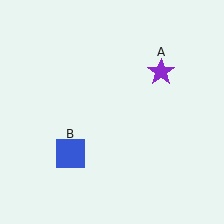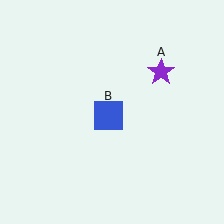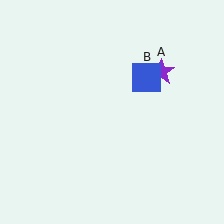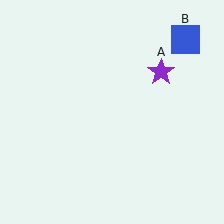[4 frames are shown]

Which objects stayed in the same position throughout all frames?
Purple star (object A) remained stationary.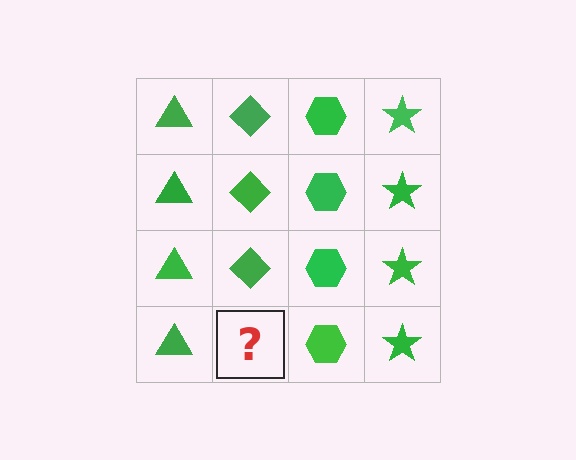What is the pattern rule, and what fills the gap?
The rule is that each column has a consistent shape. The gap should be filled with a green diamond.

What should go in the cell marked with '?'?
The missing cell should contain a green diamond.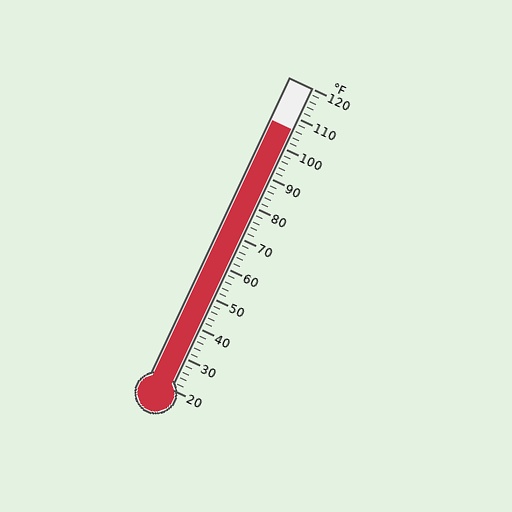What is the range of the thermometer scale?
The thermometer scale ranges from 20°F to 120°F.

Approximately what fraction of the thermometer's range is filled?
The thermometer is filled to approximately 85% of its range.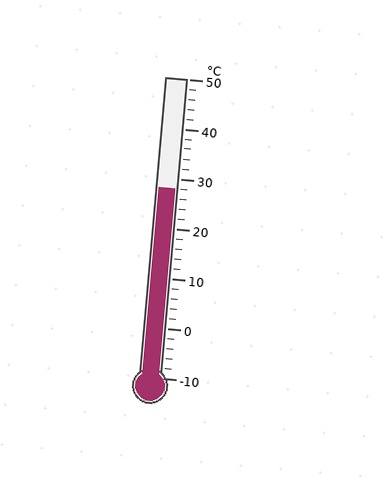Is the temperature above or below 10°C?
The temperature is above 10°C.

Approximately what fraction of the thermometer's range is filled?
The thermometer is filled to approximately 65% of its range.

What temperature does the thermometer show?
The thermometer shows approximately 28°C.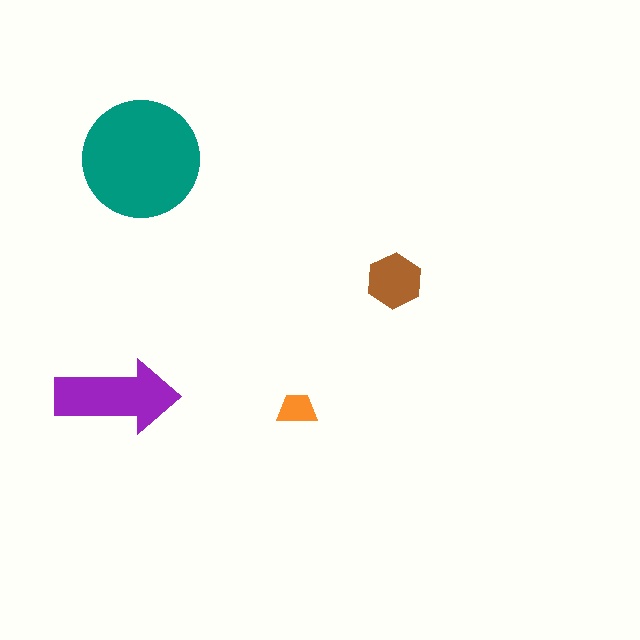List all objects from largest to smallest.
The teal circle, the purple arrow, the brown hexagon, the orange trapezoid.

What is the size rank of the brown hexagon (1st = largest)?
3rd.